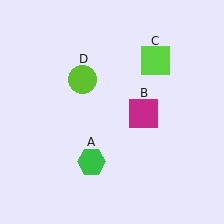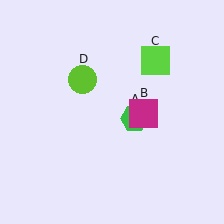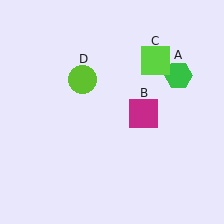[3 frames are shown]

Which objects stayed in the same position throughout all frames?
Magenta square (object B) and lime square (object C) and lime circle (object D) remained stationary.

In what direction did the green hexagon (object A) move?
The green hexagon (object A) moved up and to the right.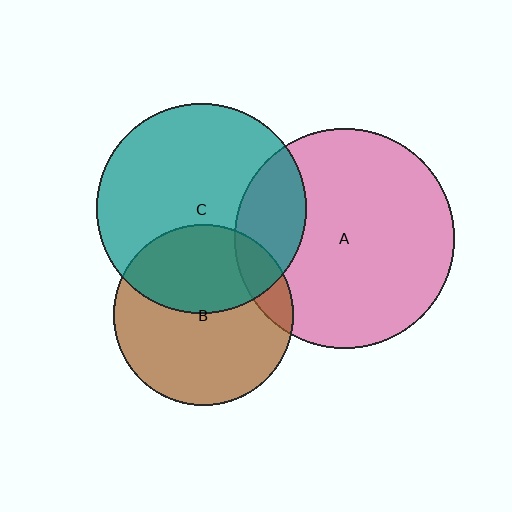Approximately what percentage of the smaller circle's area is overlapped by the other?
Approximately 40%.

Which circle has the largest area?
Circle A (pink).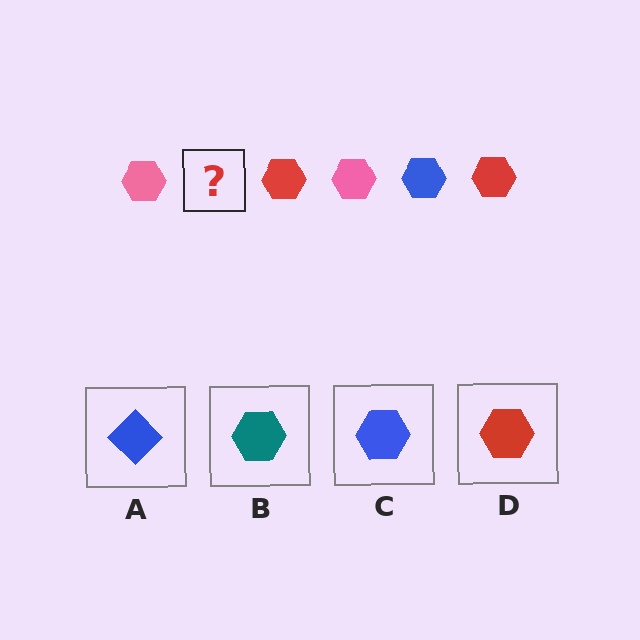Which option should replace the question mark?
Option C.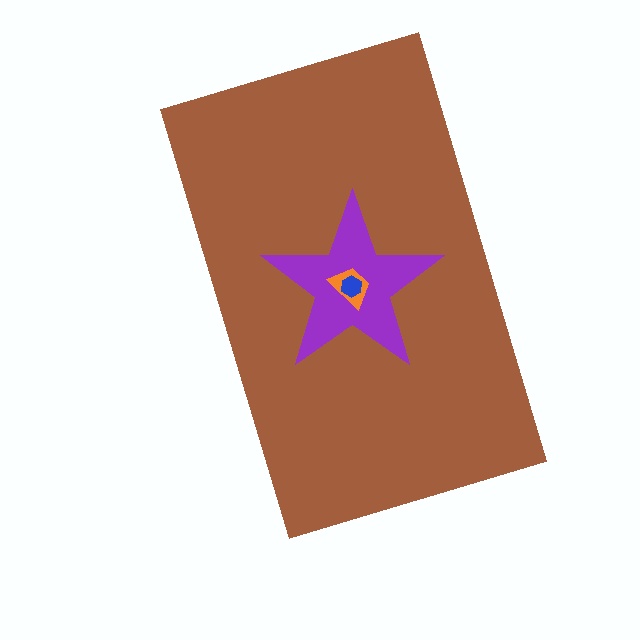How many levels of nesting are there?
4.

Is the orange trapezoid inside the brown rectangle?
Yes.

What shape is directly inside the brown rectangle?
The purple star.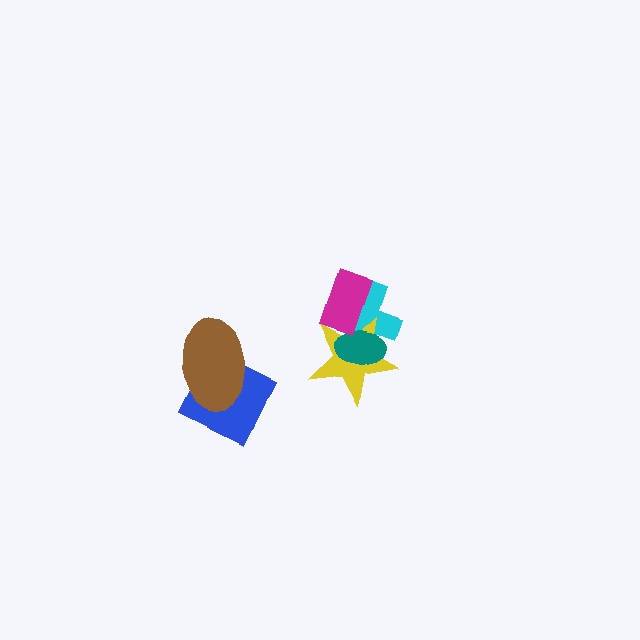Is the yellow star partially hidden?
Yes, it is partially covered by another shape.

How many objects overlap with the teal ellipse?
3 objects overlap with the teal ellipse.